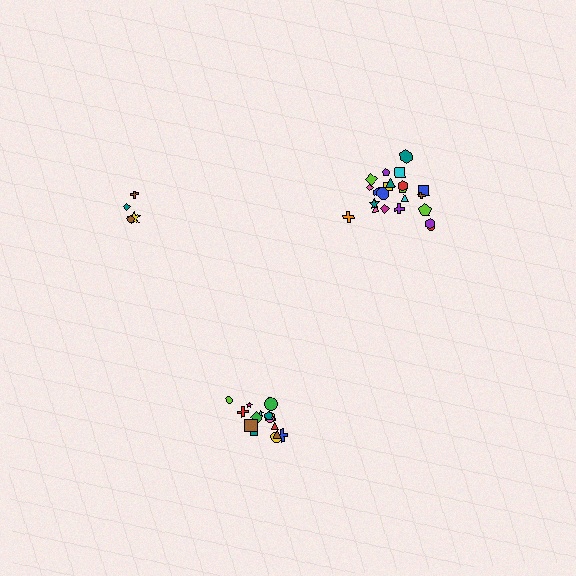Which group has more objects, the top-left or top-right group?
The top-right group.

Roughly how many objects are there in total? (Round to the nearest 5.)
Roughly 40 objects in total.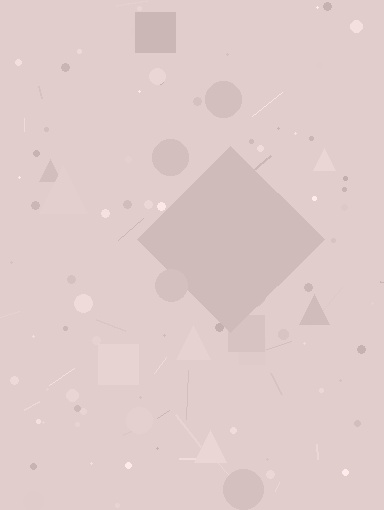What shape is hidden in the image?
A diamond is hidden in the image.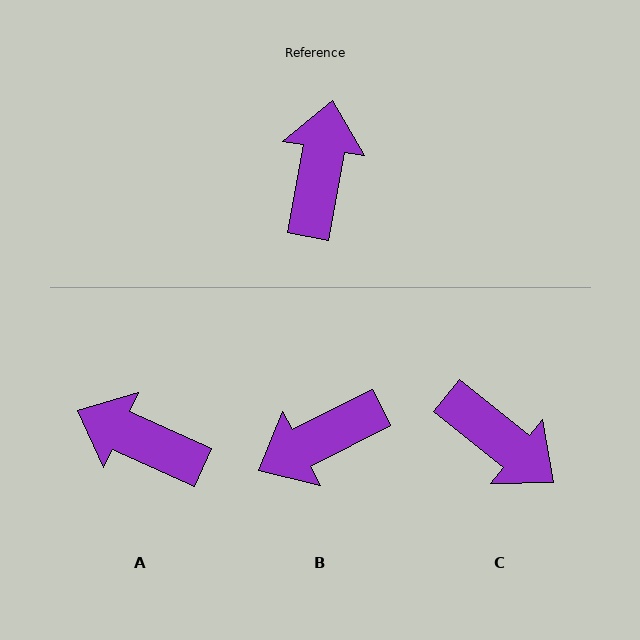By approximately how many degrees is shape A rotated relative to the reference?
Approximately 76 degrees counter-clockwise.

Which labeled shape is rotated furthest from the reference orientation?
B, about 127 degrees away.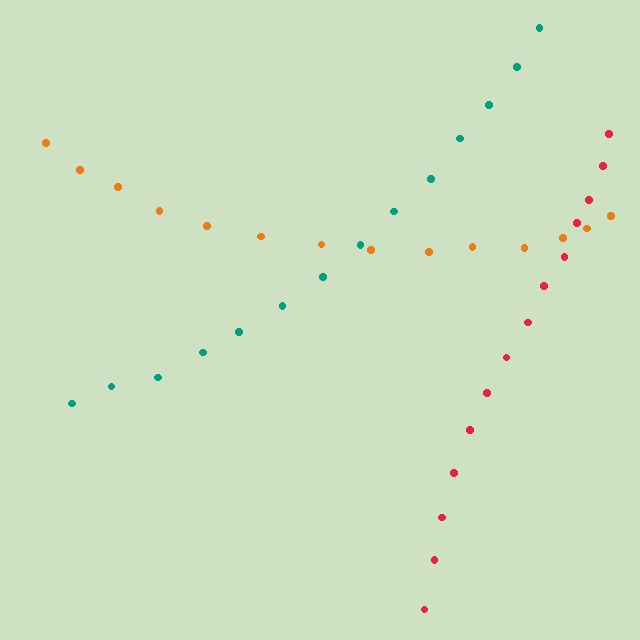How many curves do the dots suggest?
There are 3 distinct paths.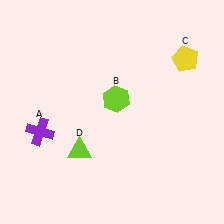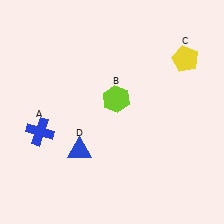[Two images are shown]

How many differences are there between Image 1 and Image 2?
There are 2 differences between the two images.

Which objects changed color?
A changed from purple to blue. D changed from lime to blue.